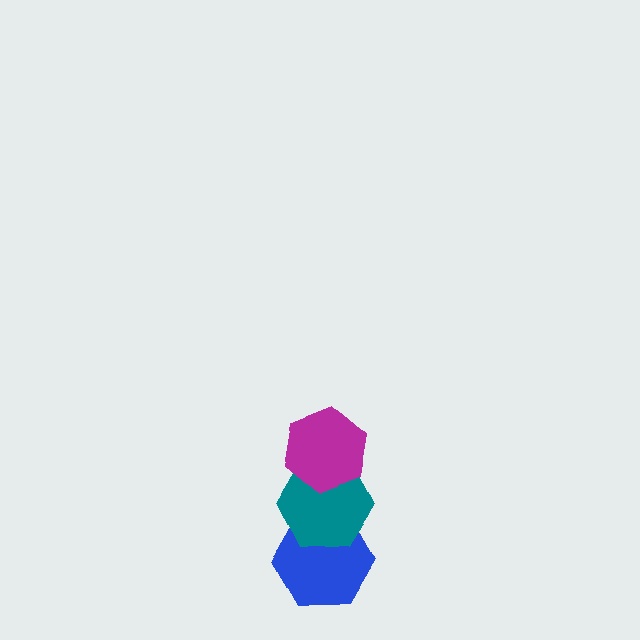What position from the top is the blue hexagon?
The blue hexagon is 3rd from the top.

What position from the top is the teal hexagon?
The teal hexagon is 2nd from the top.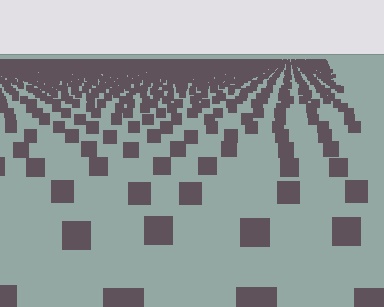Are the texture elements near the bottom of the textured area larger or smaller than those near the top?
Larger. Near the bottom, elements are closer to the viewer and appear at a bigger on-screen size.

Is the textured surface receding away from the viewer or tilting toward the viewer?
The surface is receding away from the viewer. Texture elements get smaller and denser toward the top.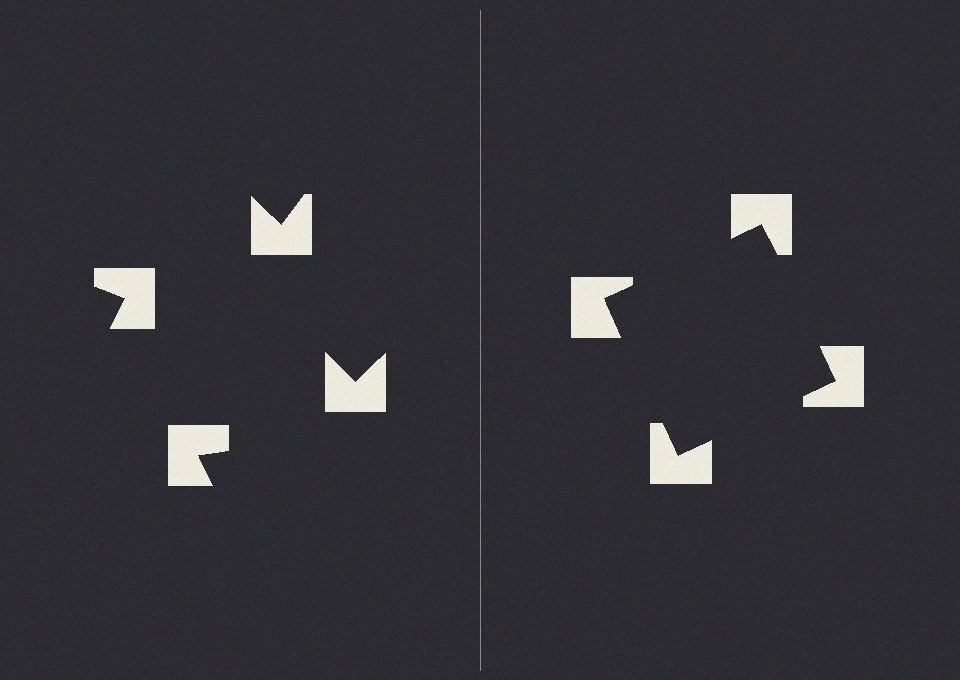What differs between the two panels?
The notched squares are positioned identically on both sides; only the wedge orientations differ. On the right they align to a square; on the left they are misaligned.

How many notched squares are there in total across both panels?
8 — 4 on each side.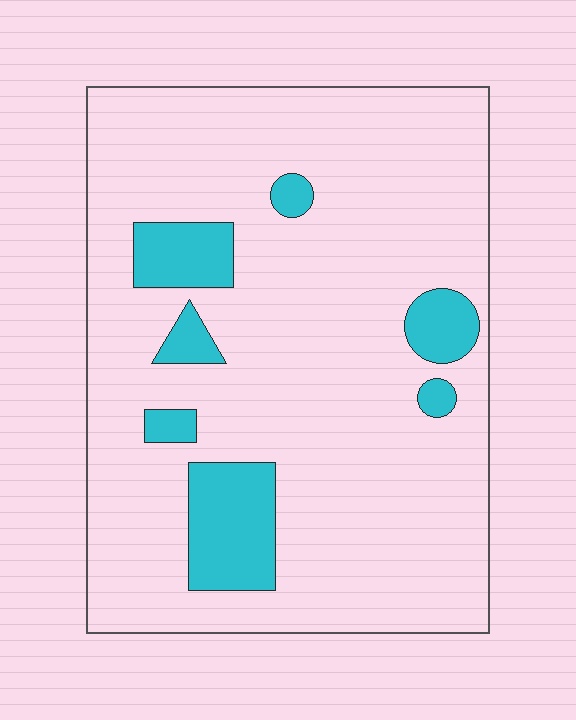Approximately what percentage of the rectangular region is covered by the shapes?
Approximately 15%.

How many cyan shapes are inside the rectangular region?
7.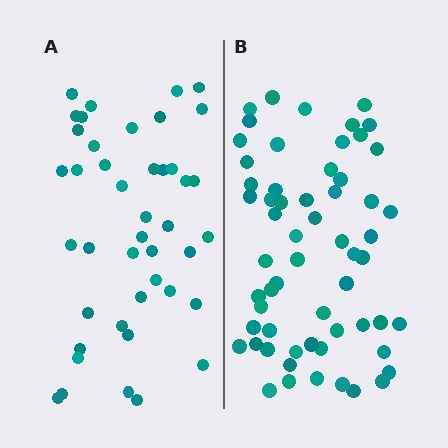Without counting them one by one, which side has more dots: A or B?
Region B (the right region) has more dots.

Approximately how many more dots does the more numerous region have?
Region B has approximately 15 more dots than region A.